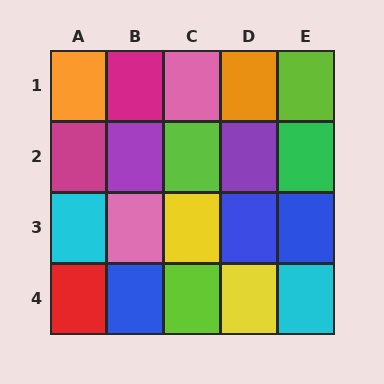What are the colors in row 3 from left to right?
Cyan, pink, yellow, blue, blue.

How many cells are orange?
2 cells are orange.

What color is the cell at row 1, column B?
Magenta.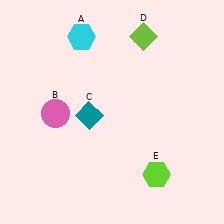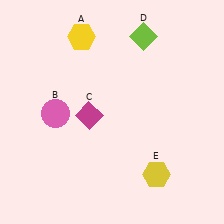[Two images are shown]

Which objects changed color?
A changed from cyan to yellow. C changed from teal to magenta. E changed from lime to yellow.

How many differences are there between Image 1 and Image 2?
There are 3 differences between the two images.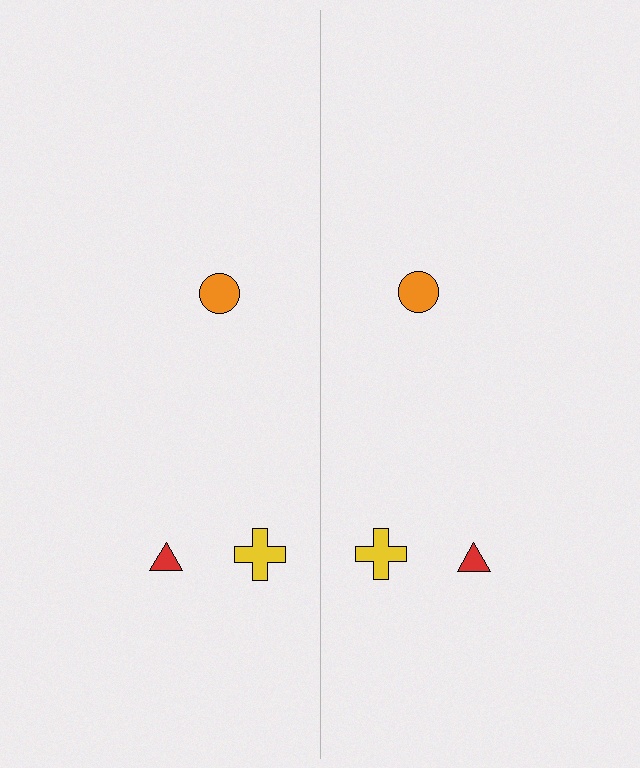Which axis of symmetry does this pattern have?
The pattern has a vertical axis of symmetry running through the center of the image.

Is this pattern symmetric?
Yes, this pattern has bilateral (reflection) symmetry.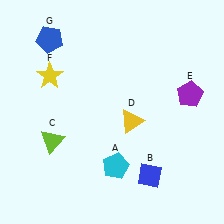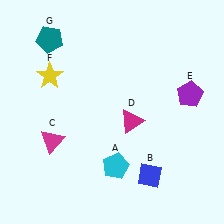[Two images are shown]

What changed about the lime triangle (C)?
In Image 1, C is lime. In Image 2, it changed to magenta.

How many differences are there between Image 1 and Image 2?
There are 3 differences between the two images.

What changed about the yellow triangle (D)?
In Image 1, D is yellow. In Image 2, it changed to magenta.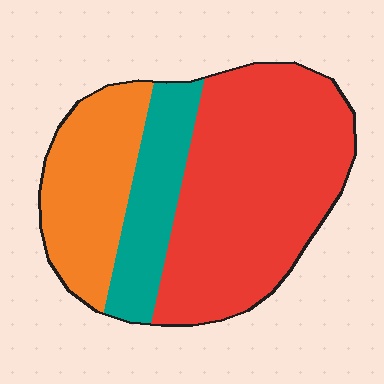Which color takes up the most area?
Red, at roughly 55%.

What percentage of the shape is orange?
Orange takes up between a sixth and a third of the shape.